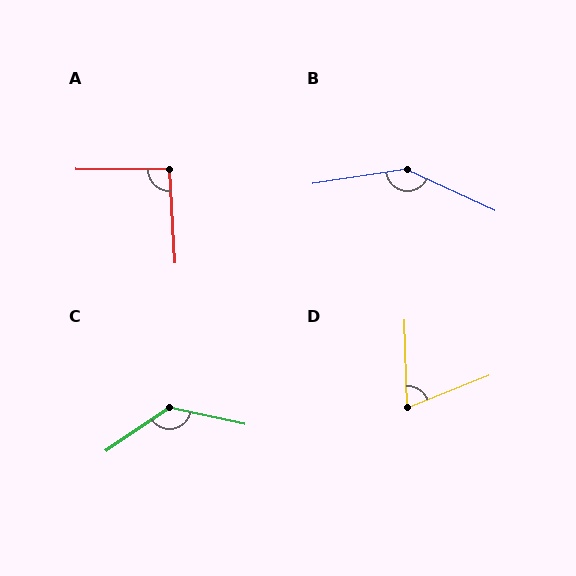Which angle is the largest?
B, at approximately 147 degrees.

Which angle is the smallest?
D, at approximately 70 degrees.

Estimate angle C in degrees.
Approximately 133 degrees.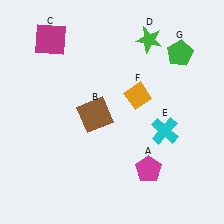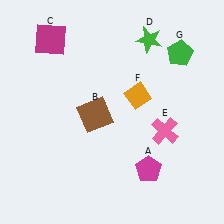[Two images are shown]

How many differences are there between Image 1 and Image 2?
There is 1 difference between the two images.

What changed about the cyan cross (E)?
In Image 1, E is cyan. In Image 2, it changed to pink.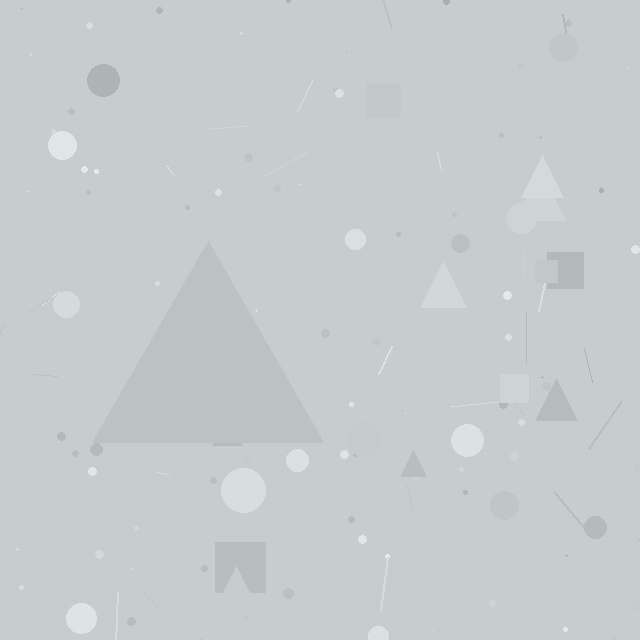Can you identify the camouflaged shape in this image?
The camouflaged shape is a triangle.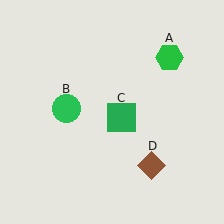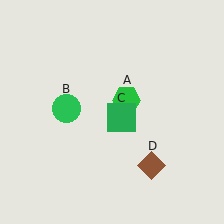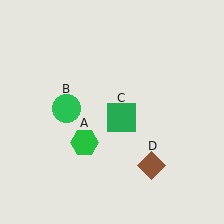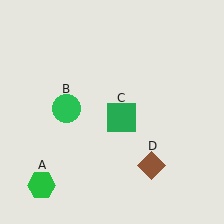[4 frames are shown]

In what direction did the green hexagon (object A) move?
The green hexagon (object A) moved down and to the left.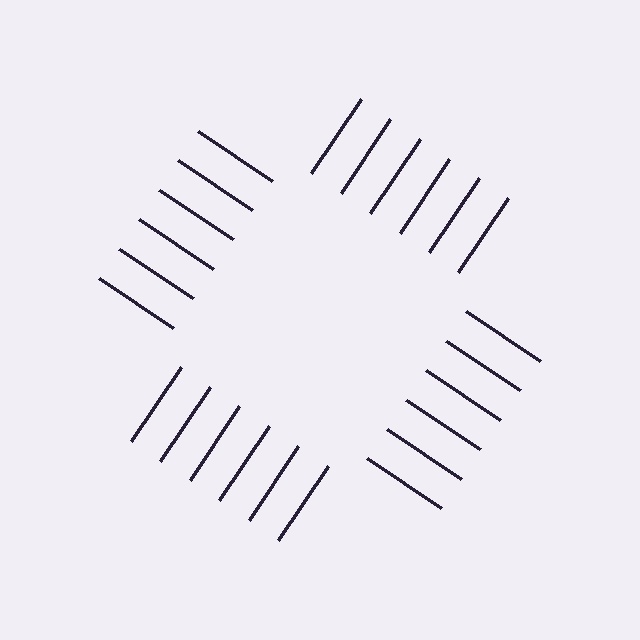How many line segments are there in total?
24 — 6 along each of the 4 edges.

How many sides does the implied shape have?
4 sides — the line-ends trace a square.